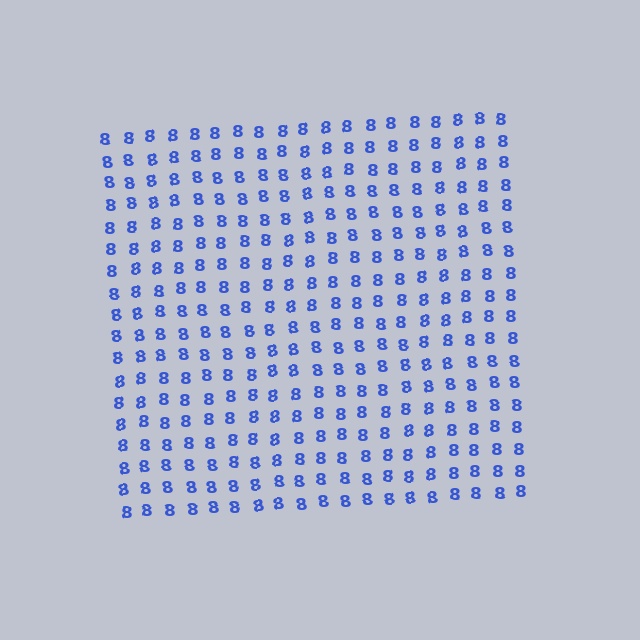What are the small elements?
The small elements are digit 8's.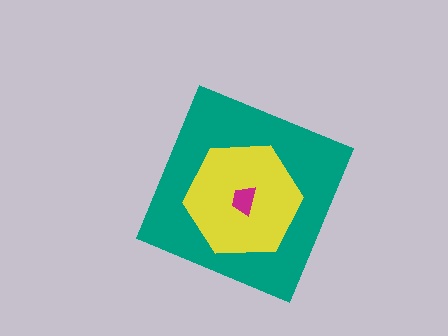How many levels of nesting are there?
3.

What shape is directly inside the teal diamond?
The yellow hexagon.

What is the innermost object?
The magenta trapezoid.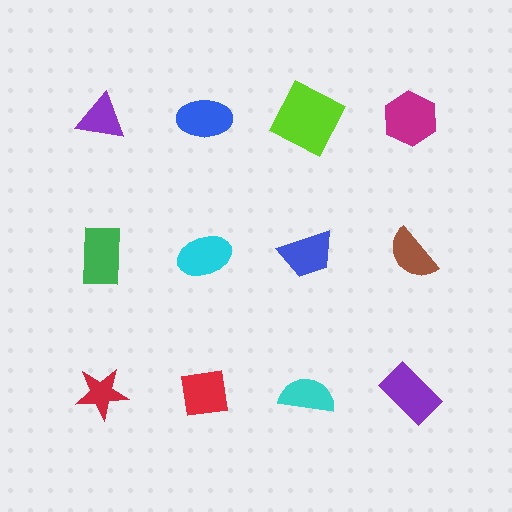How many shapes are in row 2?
4 shapes.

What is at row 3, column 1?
A red star.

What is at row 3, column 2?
A red square.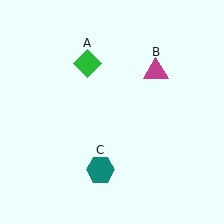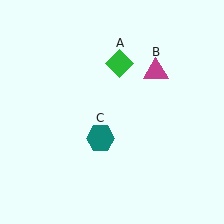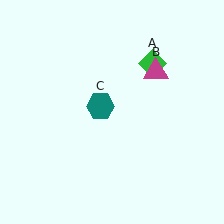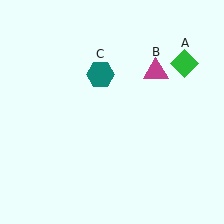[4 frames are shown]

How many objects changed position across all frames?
2 objects changed position: green diamond (object A), teal hexagon (object C).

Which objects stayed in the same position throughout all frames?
Magenta triangle (object B) remained stationary.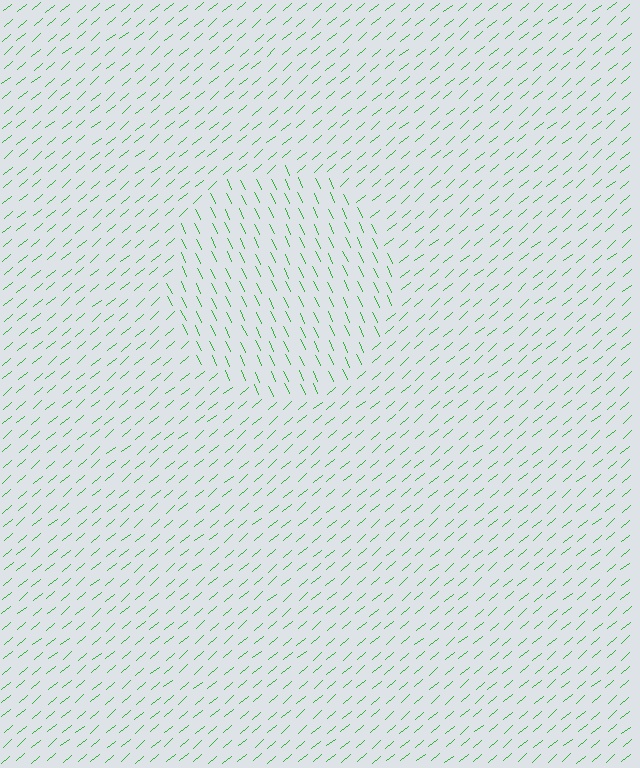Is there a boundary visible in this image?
Yes, there is a texture boundary formed by a change in line orientation.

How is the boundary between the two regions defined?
The boundary is defined purely by a change in line orientation (approximately 75 degrees difference). All lines are the same color and thickness.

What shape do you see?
I see a circle.